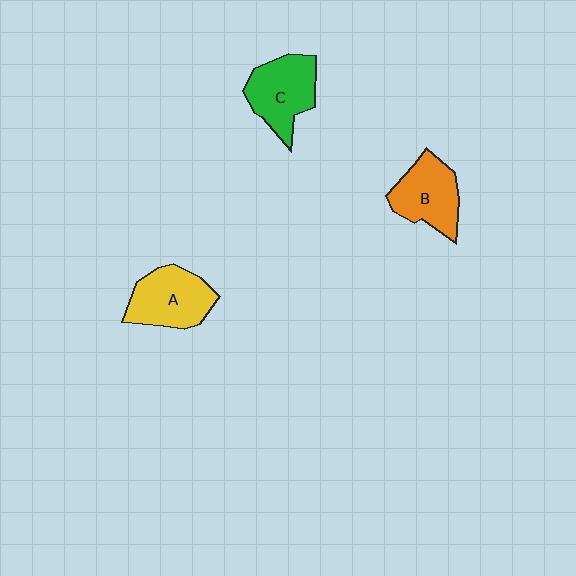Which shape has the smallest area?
Shape B (orange).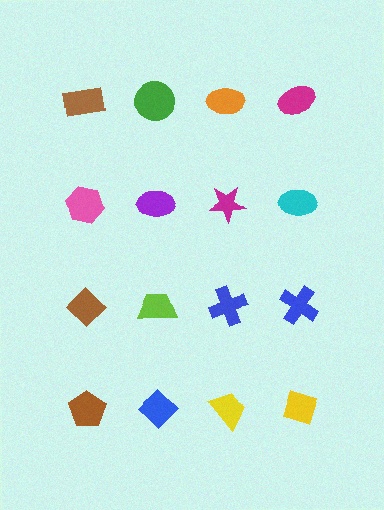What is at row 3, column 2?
A lime trapezoid.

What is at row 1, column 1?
A brown rectangle.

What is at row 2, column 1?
A pink hexagon.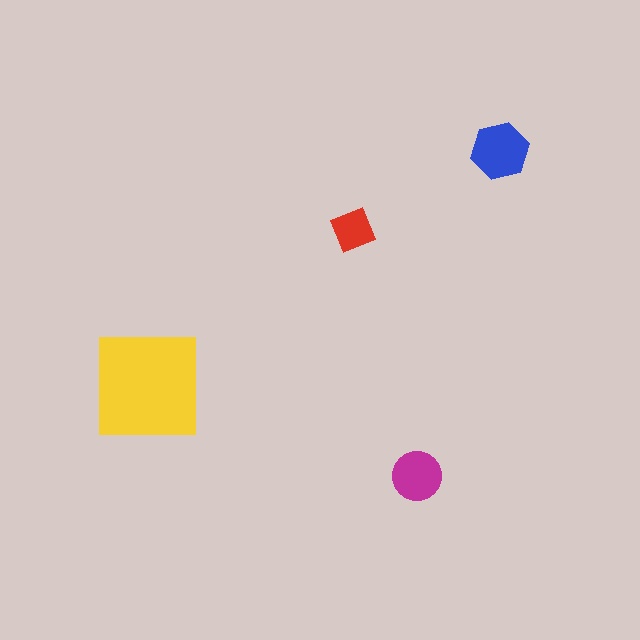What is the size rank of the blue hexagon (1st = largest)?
2nd.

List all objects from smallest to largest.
The red diamond, the magenta circle, the blue hexagon, the yellow square.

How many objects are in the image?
There are 4 objects in the image.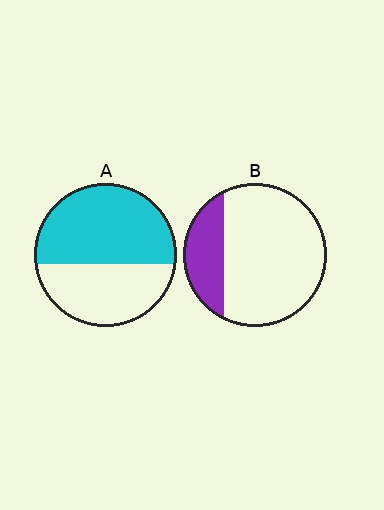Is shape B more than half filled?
No.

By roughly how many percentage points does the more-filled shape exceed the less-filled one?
By roughly 35 percentage points (A over B).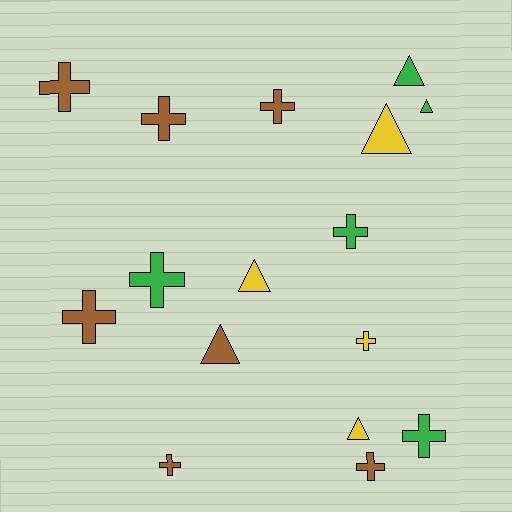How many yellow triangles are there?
There are 3 yellow triangles.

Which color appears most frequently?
Brown, with 7 objects.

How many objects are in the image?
There are 16 objects.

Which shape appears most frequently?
Cross, with 10 objects.